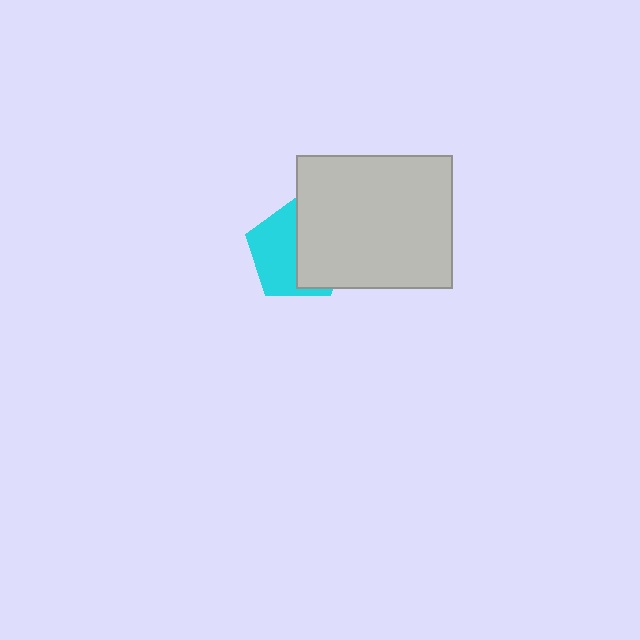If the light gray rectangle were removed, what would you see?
You would see the complete cyan pentagon.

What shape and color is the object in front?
The object in front is a light gray rectangle.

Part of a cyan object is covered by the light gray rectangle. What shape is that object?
It is a pentagon.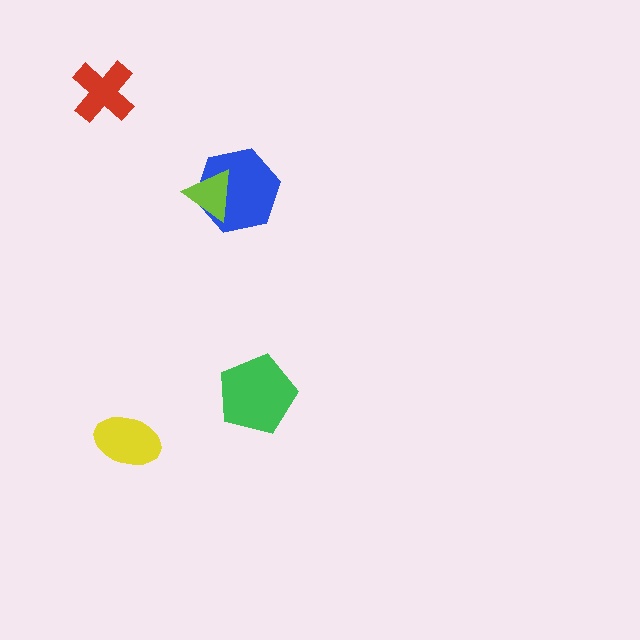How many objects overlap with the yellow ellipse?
0 objects overlap with the yellow ellipse.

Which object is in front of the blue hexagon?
The lime triangle is in front of the blue hexagon.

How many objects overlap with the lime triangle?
1 object overlaps with the lime triangle.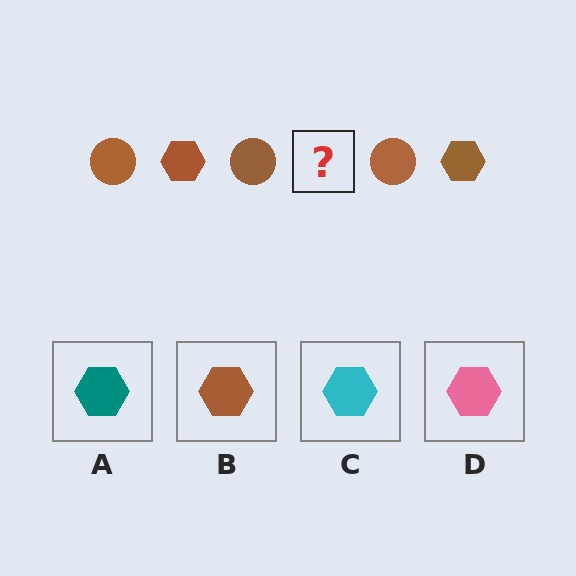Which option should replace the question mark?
Option B.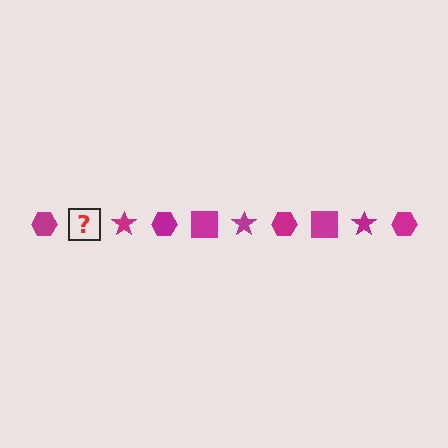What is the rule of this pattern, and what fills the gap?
The rule is that the pattern cycles through hexagon, square, star shapes in magenta. The gap should be filled with a magenta square.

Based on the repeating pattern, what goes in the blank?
The blank should be a magenta square.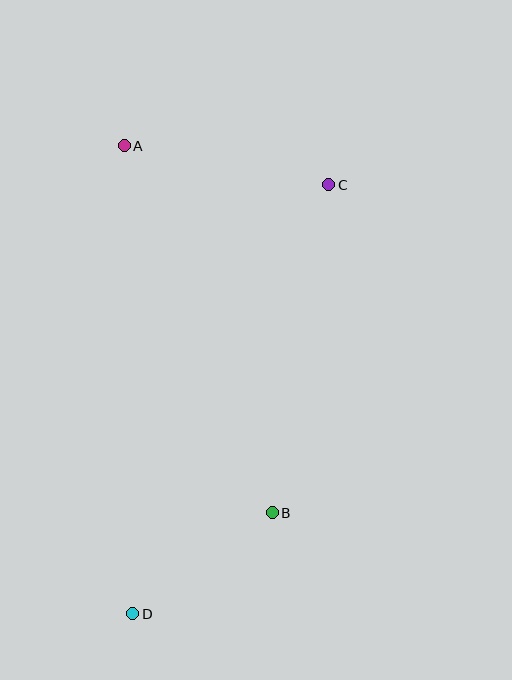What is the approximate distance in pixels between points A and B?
The distance between A and B is approximately 396 pixels.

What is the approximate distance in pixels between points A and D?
The distance between A and D is approximately 468 pixels.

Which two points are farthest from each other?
Points C and D are farthest from each other.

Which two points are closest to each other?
Points B and D are closest to each other.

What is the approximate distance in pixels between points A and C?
The distance between A and C is approximately 208 pixels.